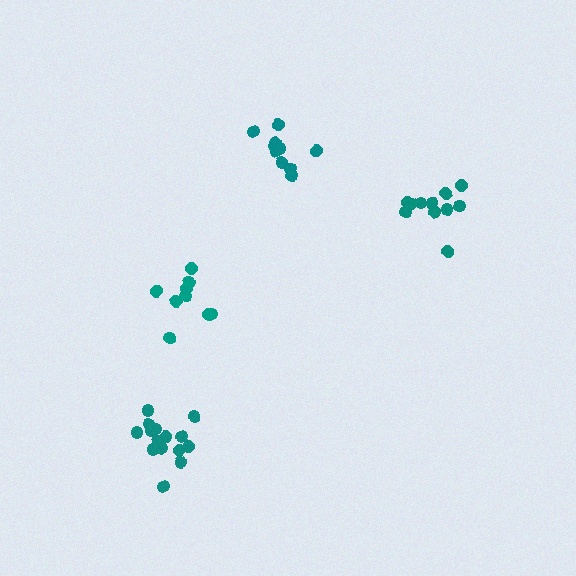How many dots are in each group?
Group 1: 9 dots, Group 2: 15 dots, Group 3: 10 dots, Group 4: 11 dots (45 total).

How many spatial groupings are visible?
There are 4 spatial groupings.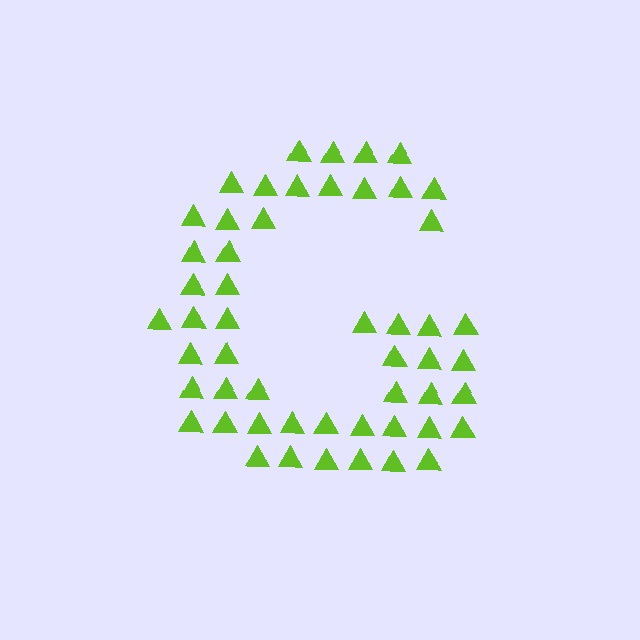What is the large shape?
The large shape is the letter G.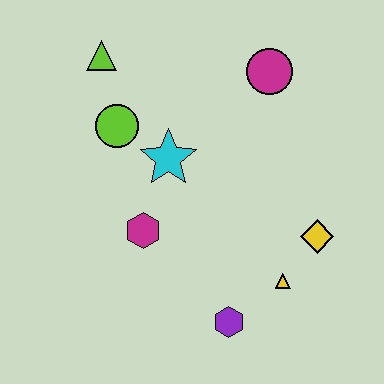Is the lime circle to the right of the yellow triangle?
No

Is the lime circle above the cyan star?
Yes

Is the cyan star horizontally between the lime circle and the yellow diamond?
Yes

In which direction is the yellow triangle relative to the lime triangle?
The yellow triangle is below the lime triangle.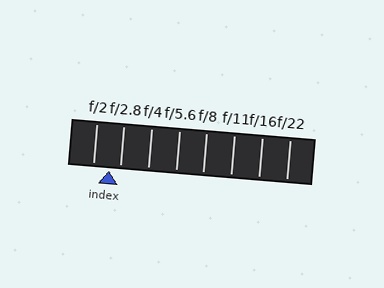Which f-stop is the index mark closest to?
The index mark is closest to f/2.8.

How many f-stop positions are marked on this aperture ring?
There are 8 f-stop positions marked.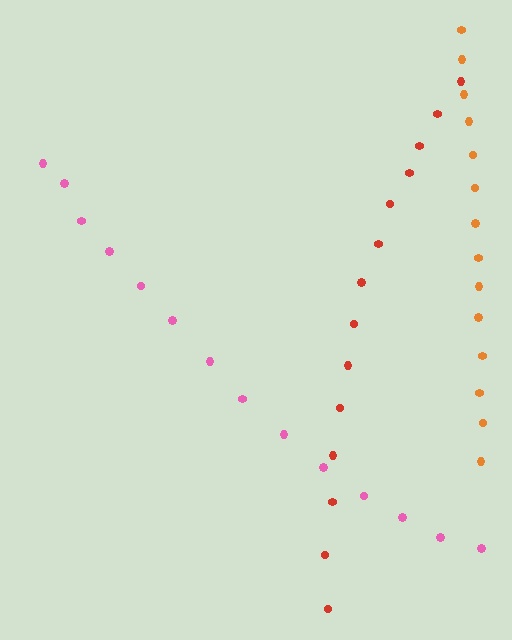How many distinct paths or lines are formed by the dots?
There are 3 distinct paths.